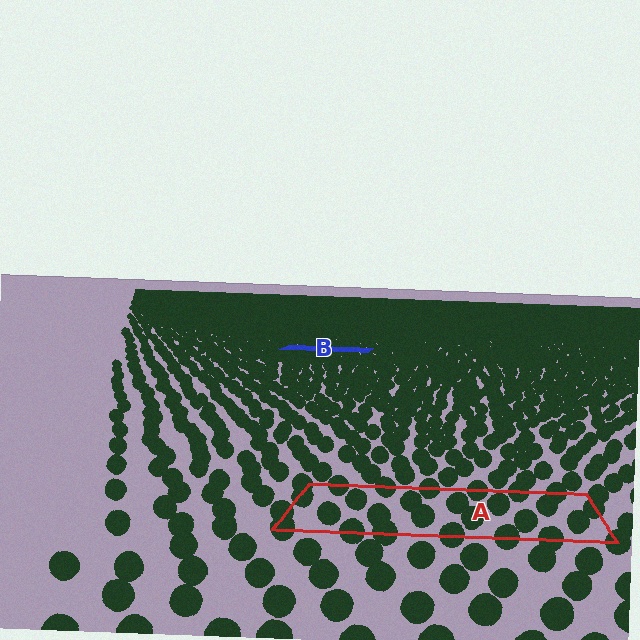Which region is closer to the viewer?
Region A is closer. The texture elements there are larger and more spread out.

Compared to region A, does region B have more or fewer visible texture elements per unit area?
Region B has more texture elements per unit area — they are packed more densely because it is farther away.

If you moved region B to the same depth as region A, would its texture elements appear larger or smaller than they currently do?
They would appear larger. At a closer depth, the same texture elements are projected at a bigger on-screen size.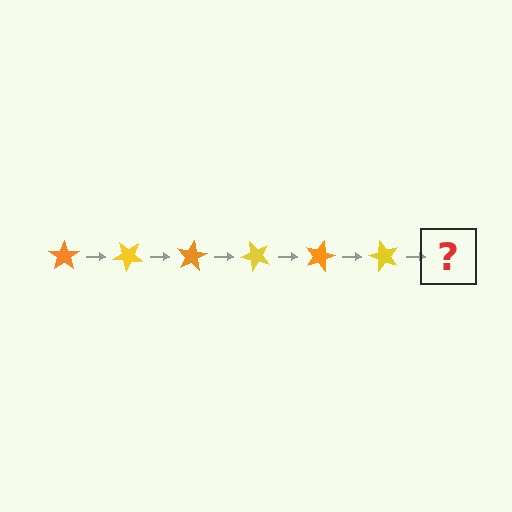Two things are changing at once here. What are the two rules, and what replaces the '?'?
The two rules are that it rotates 40 degrees each step and the color cycles through orange and yellow. The '?' should be an orange star, rotated 240 degrees from the start.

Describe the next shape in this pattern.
It should be an orange star, rotated 240 degrees from the start.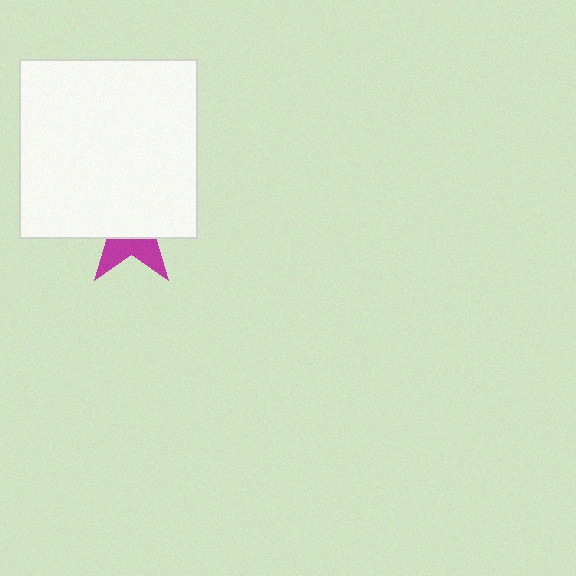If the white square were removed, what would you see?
You would see the complete magenta star.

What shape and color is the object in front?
The object in front is a white square.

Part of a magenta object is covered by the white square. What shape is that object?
It is a star.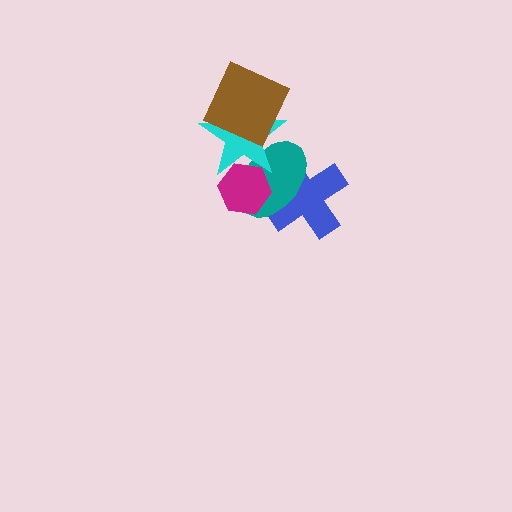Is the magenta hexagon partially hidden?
No, no other shape covers it.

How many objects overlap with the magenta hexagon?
3 objects overlap with the magenta hexagon.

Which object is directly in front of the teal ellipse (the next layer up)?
The cyan star is directly in front of the teal ellipse.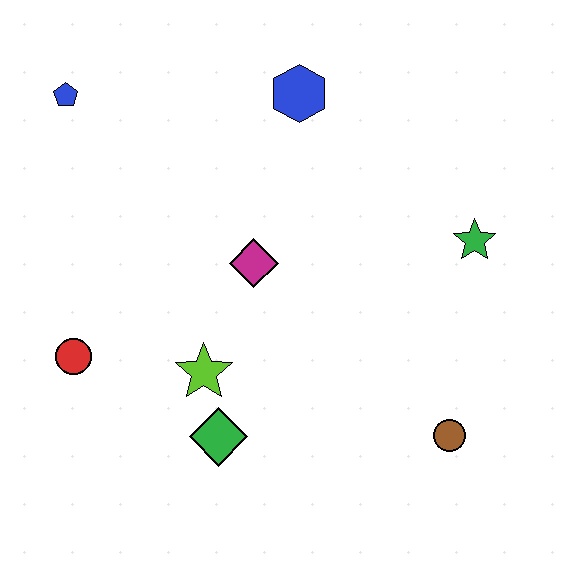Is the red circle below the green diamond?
No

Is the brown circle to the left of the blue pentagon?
No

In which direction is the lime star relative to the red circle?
The lime star is to the right of the red circle.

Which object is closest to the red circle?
The lime star is closest to the red circle.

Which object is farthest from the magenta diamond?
The brown circle is farthest from the magenta diamond.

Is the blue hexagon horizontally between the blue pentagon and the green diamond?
No